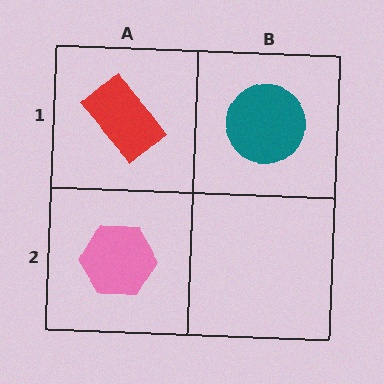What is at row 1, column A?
A red rectangle.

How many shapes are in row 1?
2 shapes.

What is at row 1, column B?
A teal circle.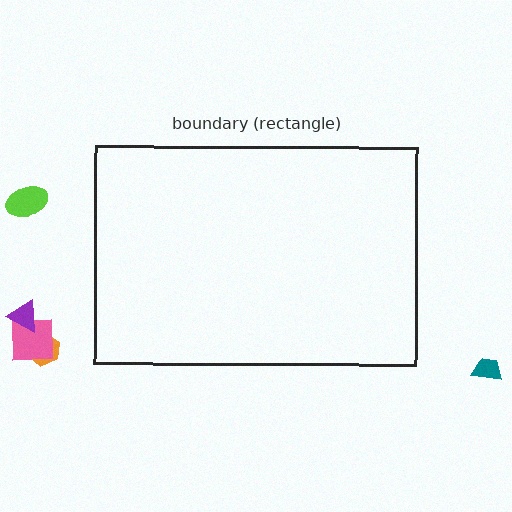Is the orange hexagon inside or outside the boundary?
Outside.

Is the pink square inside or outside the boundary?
Outside.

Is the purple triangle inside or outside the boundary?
Outside.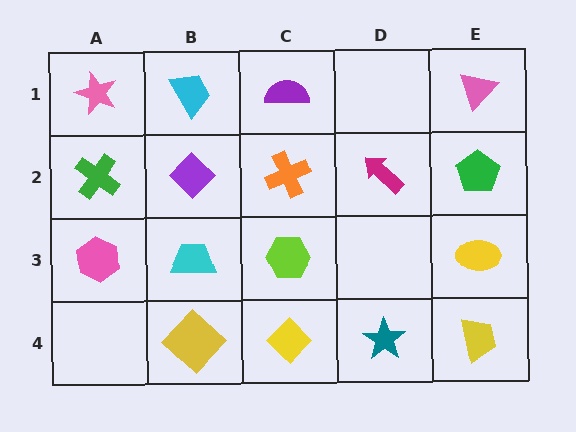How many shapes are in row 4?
4 shapes.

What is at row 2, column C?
An orange cross.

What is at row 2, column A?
A green cross.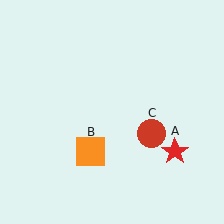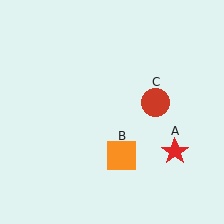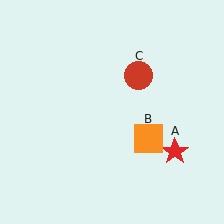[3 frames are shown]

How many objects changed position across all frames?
2 objects changed position: orange square (object B), red circle (object C).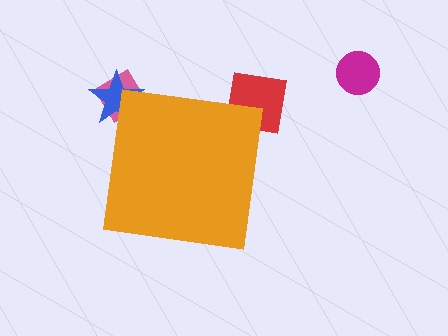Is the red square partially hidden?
Yes, the red square is partially hidden behind the orange square.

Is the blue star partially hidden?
Yes, the blue star is partially hidden behind the orange square.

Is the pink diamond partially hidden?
Yes, the pink diamond is partially hidden behind the orange square.